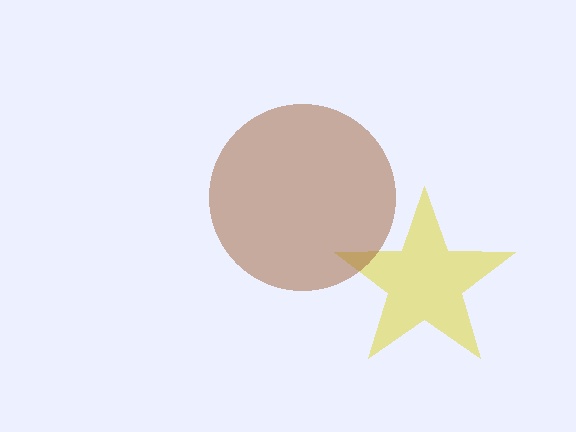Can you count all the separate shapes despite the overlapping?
Yes, there are 2 separate shapes.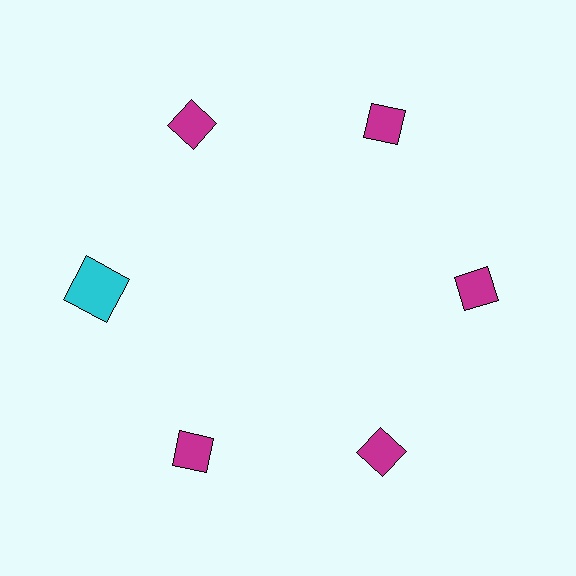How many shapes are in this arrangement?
There are 6 shapes arranged in a ring pattern.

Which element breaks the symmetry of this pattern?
The cyan square at roughly the 9 o'clock position breaks the symmetry. All other shapes are magenta diamonds.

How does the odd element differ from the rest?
It differs in both color (cyan instead of magenta) and shape (square instead of diamond).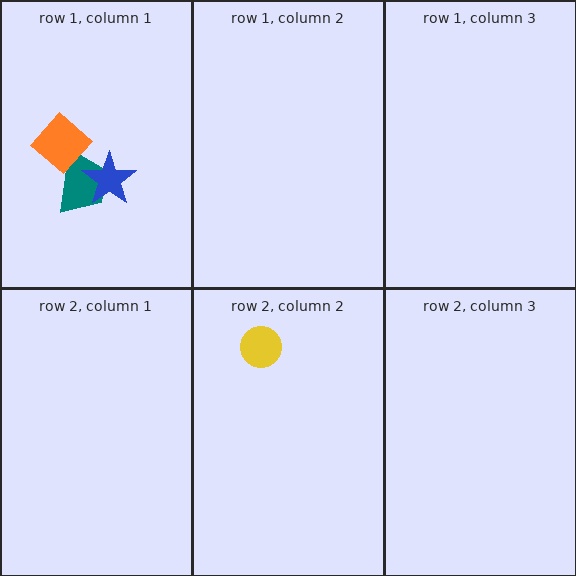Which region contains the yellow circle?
The row 2, column 2 region.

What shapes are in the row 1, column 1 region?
The teal trapezoid, the orange diamond, the blue star.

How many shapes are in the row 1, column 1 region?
3.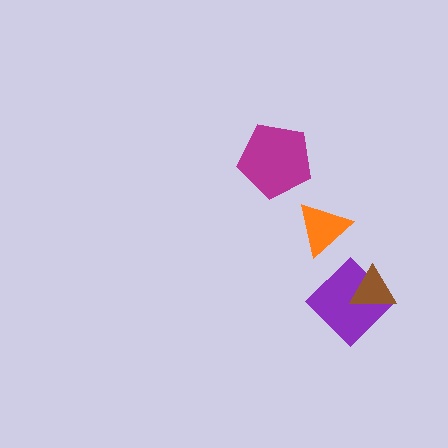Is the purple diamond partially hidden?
Yes, it is partially covered by another shape.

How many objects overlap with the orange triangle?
0 objects overlap with the orange triangle.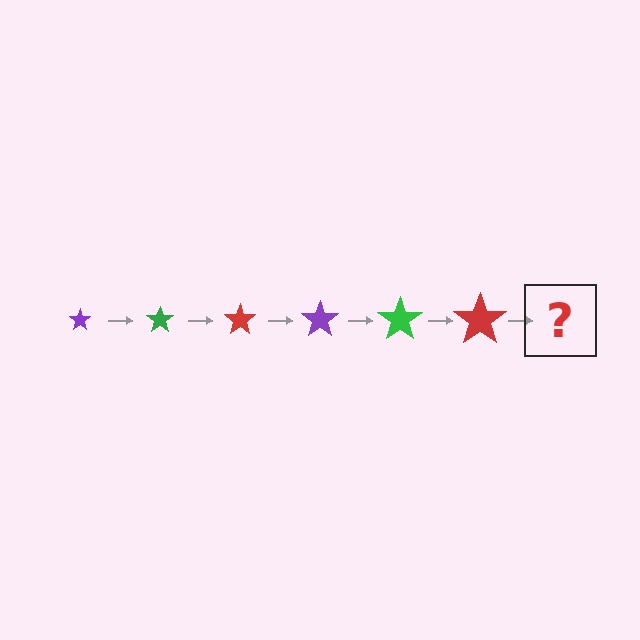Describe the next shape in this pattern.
It should be a purple star, larger than the previous one.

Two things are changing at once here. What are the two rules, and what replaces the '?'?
The two rules are that the star grows larger each step and the color cycles through purple, green, and red. The '?' should be a purple star, larger than the previous one.